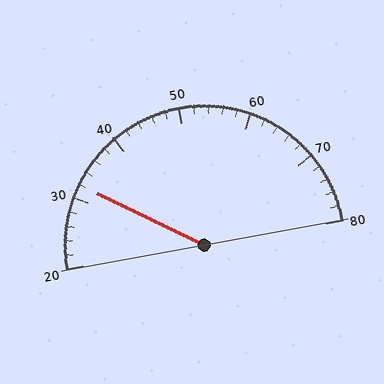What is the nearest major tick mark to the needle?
The nearest major tick mark is 30.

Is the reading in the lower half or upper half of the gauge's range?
The reading is in the lower half of the range (20 to 80).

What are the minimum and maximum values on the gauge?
The gauge ranges from 20 to 80.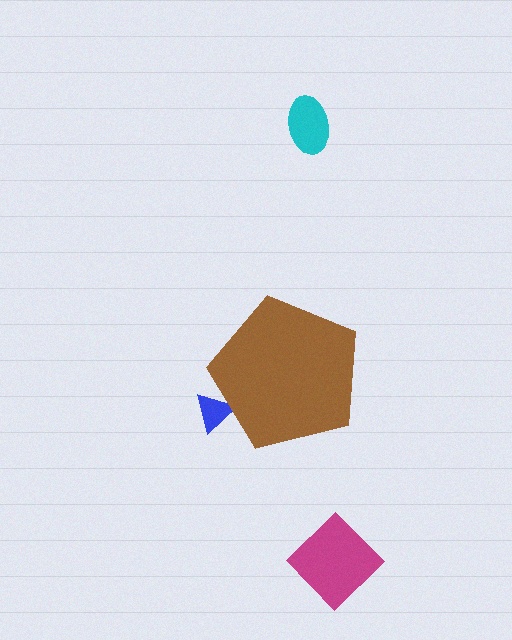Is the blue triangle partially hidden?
Yes, the blue triangle is partially hidden behind the brown pentagon.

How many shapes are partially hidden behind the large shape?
1 shape is partially hidden.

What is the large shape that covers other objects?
A brown pentagon.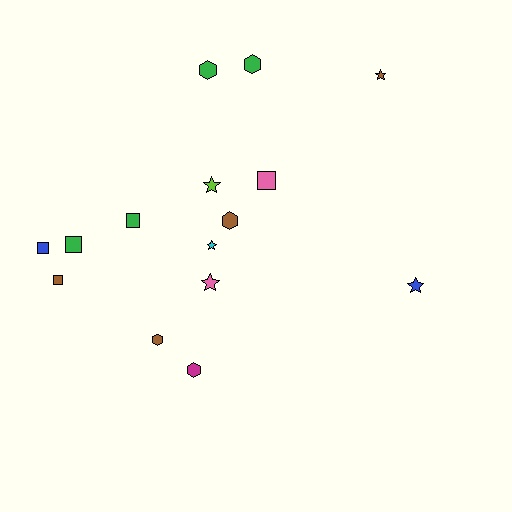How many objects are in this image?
There are 15 objects.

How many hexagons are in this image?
There are 5 hexagons.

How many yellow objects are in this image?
There are no yellow objects.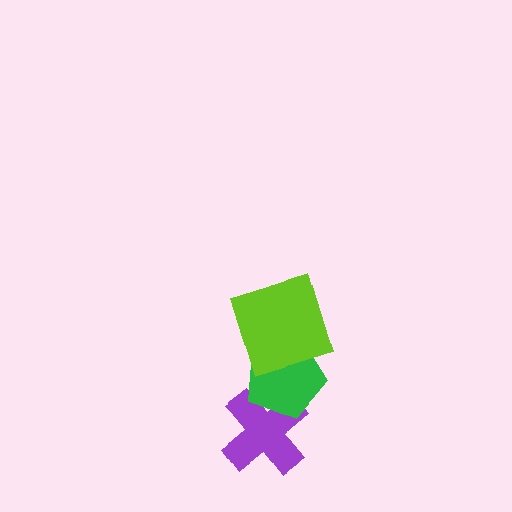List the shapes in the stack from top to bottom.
From top to bottom: the lime square, the green pentagon, the purple cross.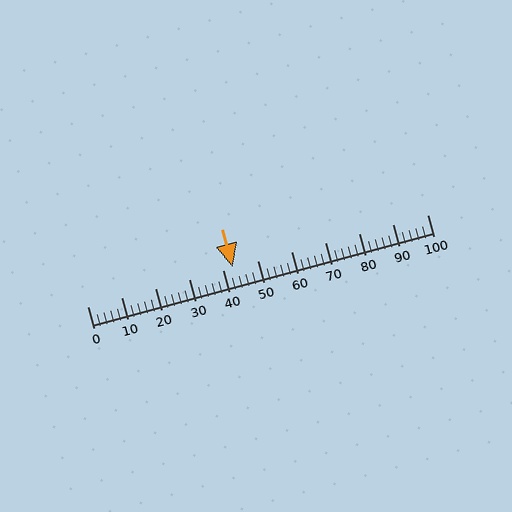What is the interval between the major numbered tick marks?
The major tick marks are spaced 10 units apart.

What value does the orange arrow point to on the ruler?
The orange arrow points to approximately 43.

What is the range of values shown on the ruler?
The ruler shows values from 0 to 100.